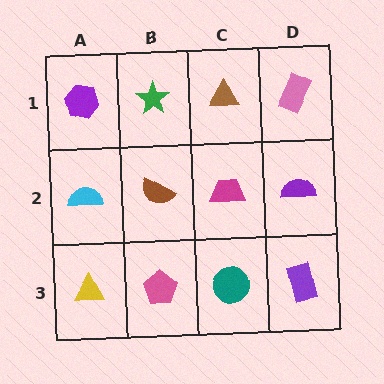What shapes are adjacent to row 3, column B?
A brown semicircle (row 2, column B), a yellow triangle (row 3, column A), a teal circle (row 3, column C).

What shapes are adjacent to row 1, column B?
A brown semicircle (row 2, column B), a purple hexagon (row 1, column A), a brown triangle (row 1, column C).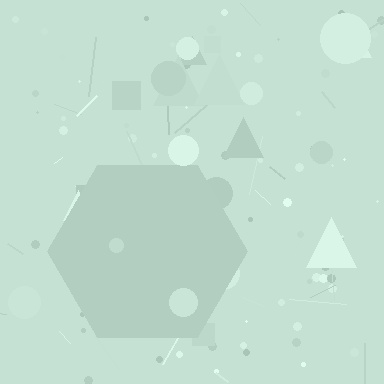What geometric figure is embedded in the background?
A hexagon is embedded in the background.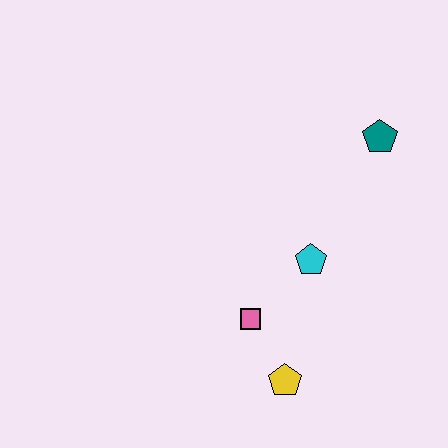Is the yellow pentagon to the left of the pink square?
No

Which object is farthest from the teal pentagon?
The yellow pentagon is farthest from the teal pentagon.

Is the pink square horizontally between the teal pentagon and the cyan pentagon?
No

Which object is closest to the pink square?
The yellow pentagon is closest to the pink square.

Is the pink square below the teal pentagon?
Yes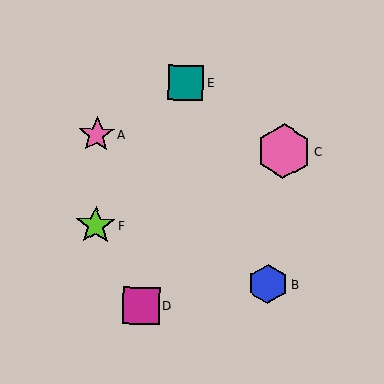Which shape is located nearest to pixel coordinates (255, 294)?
The blue hexagon (labeled B) at (268, 284) is nearest to that location.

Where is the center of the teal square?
The center of the teal square is at (186, 83).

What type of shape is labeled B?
Shape B is a blue hexagon.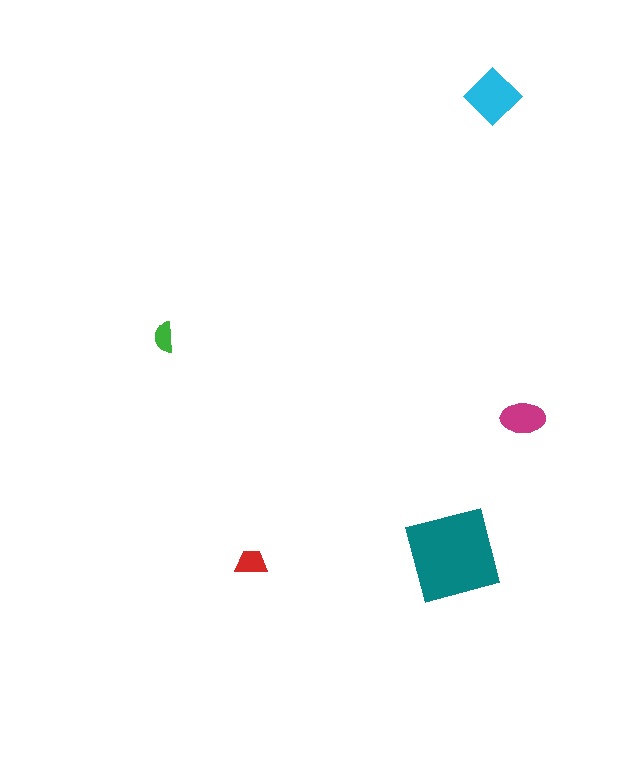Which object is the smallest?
The green semicircle.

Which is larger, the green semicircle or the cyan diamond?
The cyan diamond.